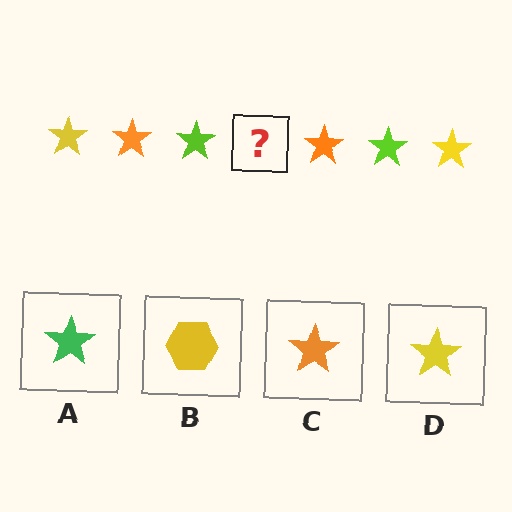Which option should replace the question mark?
Option D.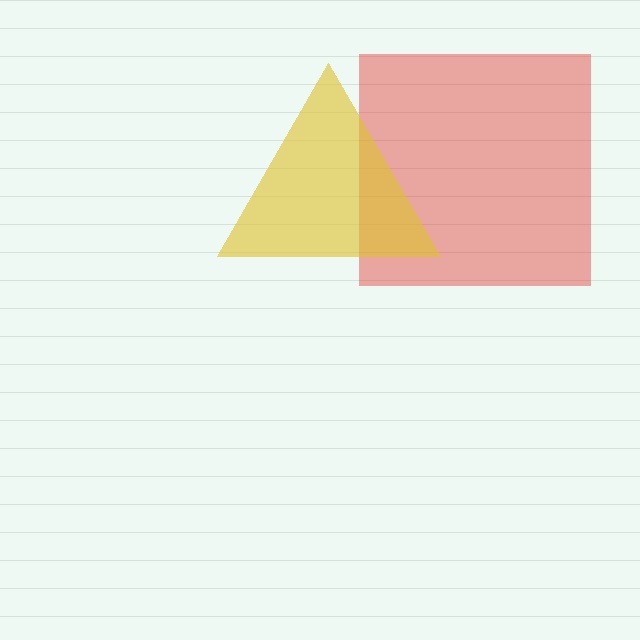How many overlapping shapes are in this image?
There are 2 overlapping shapes in the image.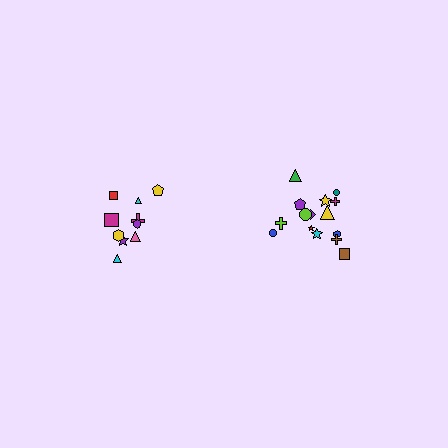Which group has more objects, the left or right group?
The right group.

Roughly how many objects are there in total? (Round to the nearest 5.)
Roughly 25 objects in total.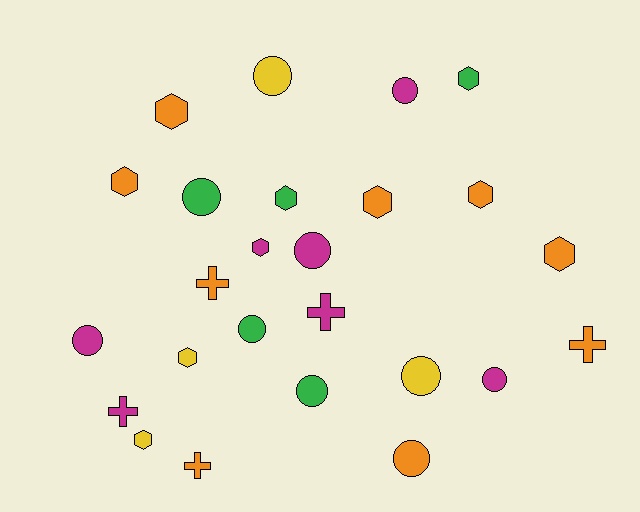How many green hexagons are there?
There are 2 green hexagons.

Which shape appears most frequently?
Circle, with 10 objects.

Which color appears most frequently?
Orange, with 9 objects.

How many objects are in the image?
There are 25 objects.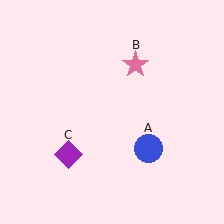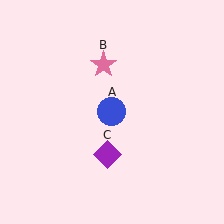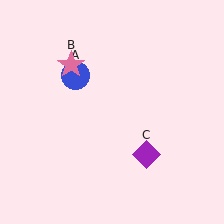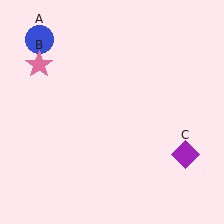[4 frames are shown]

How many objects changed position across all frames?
3 objects changed position: blue circle (object A), pink star (object B), purple diamond (object C).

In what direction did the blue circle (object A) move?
The blue circle (object A) moved up and to the left.